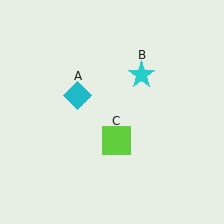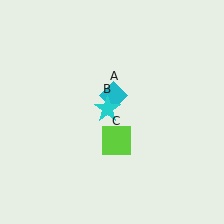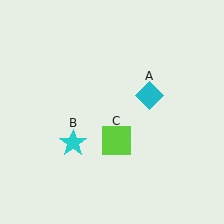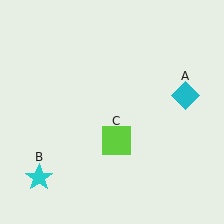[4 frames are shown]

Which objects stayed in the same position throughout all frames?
Lime square (object C) remained stationary.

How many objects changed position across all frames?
2 objects changed position: cyan diamond (object A), cyan star (object B).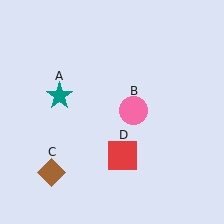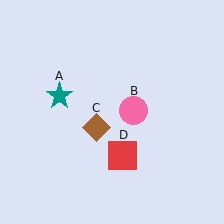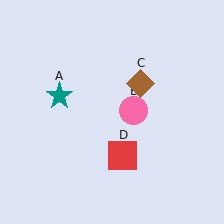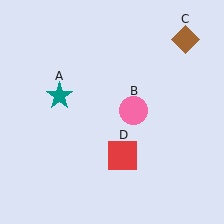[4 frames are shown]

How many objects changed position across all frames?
1 object changed position: brown diamond (object C).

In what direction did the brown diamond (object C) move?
The brown diamond (object C) moved up and to the right.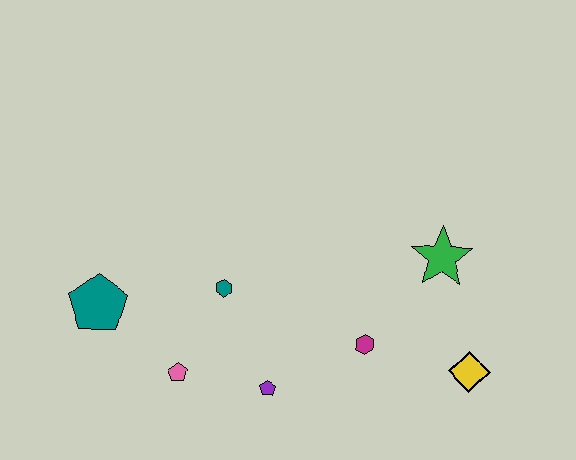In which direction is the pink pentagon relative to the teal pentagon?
The pink pentagon is to the right of the teal pentagon.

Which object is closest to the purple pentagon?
The pink pentagon is closest to the purple pentagon.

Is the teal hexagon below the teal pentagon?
No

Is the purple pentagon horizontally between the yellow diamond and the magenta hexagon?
No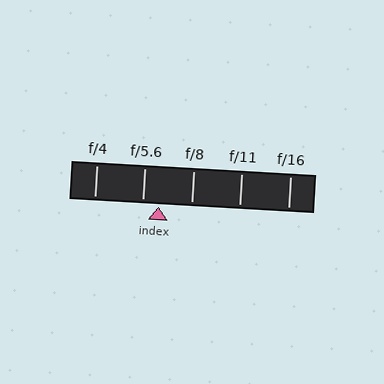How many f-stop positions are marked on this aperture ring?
There are 5 f-stop positions marked.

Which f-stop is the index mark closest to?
The index mark is closest to f/5.6.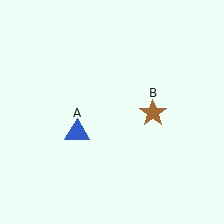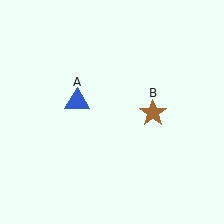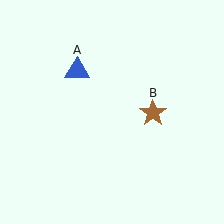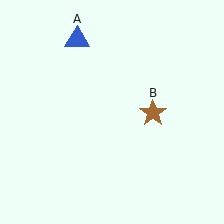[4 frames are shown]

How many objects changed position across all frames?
1 object changed position: blue triangle (object A).